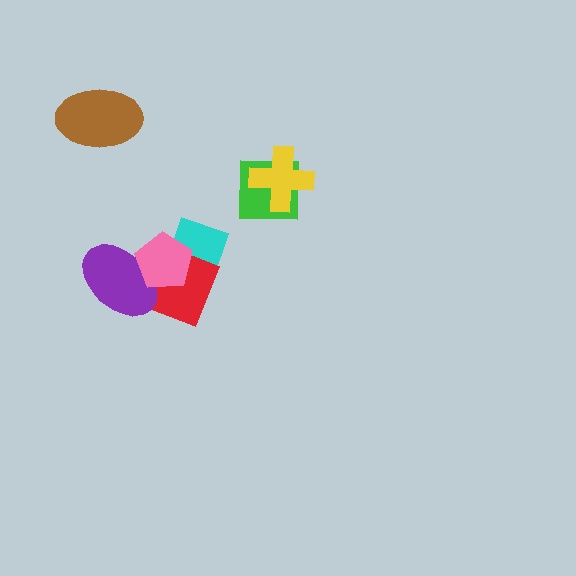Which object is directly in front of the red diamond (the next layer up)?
The purple ellipse is directly in front of the red diamond.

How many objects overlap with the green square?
1 object overlaps with the green square.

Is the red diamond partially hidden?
Yes, it is partially covered by another shape.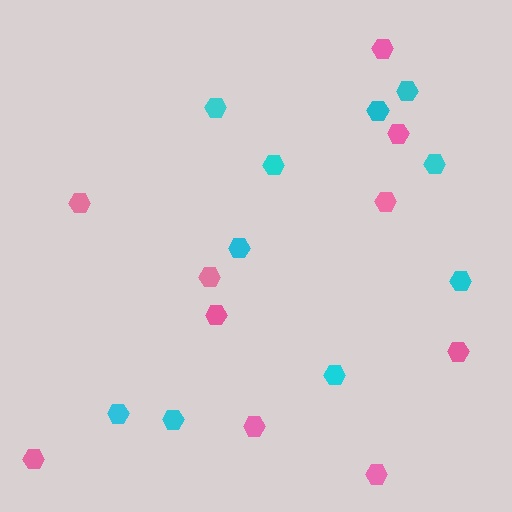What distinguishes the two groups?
There are 2 groups: one group of pink hexagons (10) and one group of cyan hexagons (10).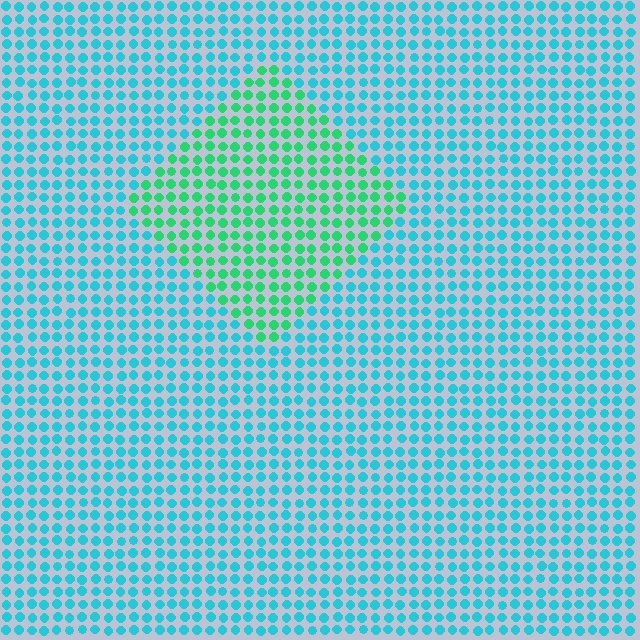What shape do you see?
I see a diamond.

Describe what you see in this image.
The image is filled with small cyan elements in a uniform arrangement. A diamond-shaped region is visible where the elements are tinted to a slightly different hue, forming a subtle color boundary.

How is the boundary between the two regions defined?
The boundary is defined purely by a slight shift in hue (about 40 degrees). Spacing, size, and orientation are identical on both sides.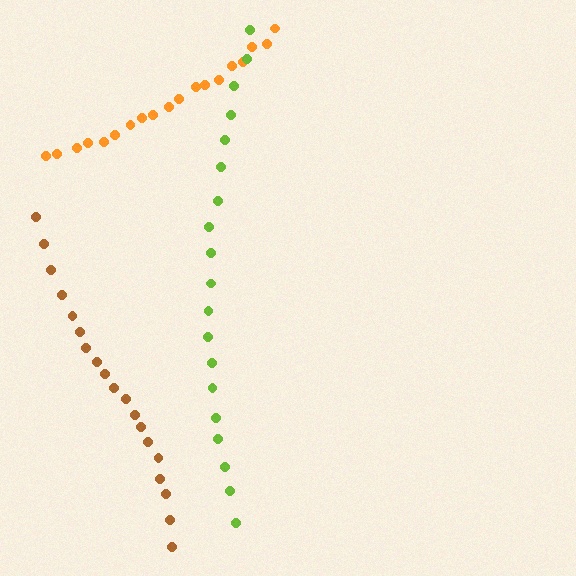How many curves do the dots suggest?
There are 3 distinct paths.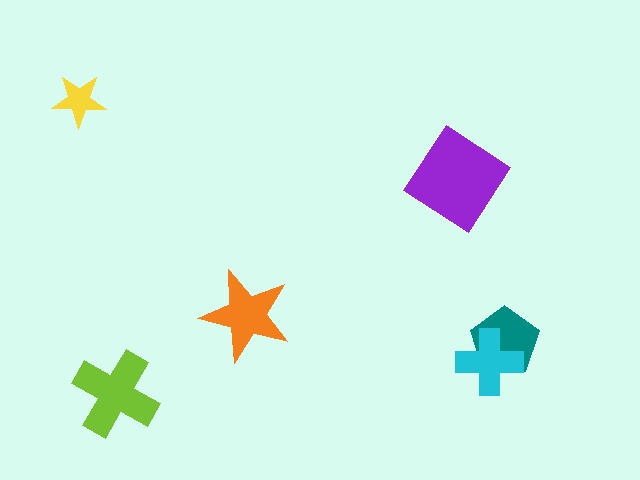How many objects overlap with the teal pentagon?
1 object overlaps with the teal pentagon.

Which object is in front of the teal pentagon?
The cyan cross is in front of the teal pentagon.